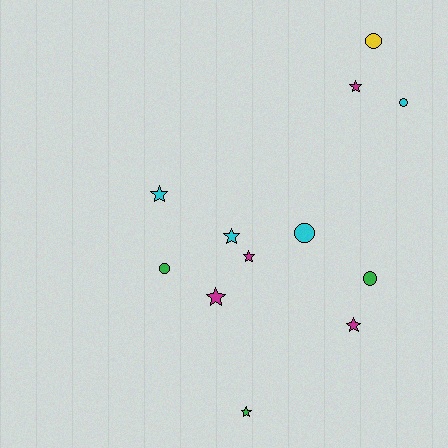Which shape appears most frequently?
Star, with 7 objects.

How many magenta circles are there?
There are no magenta circles.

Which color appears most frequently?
Magenta, with 4 objects.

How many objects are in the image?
There are 12 objects.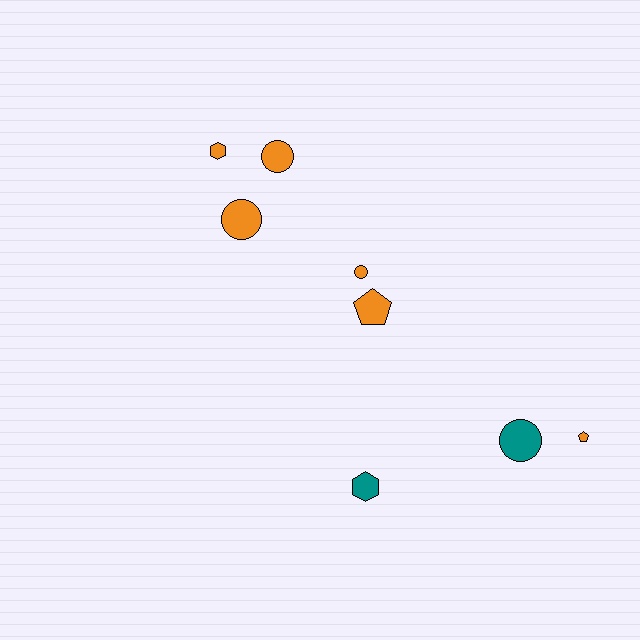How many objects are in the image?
There are 8 objects.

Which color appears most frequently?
Orange, with 6 objects.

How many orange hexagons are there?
There is 1 orange hexagon.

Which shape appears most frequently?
Circle, with 4 objects.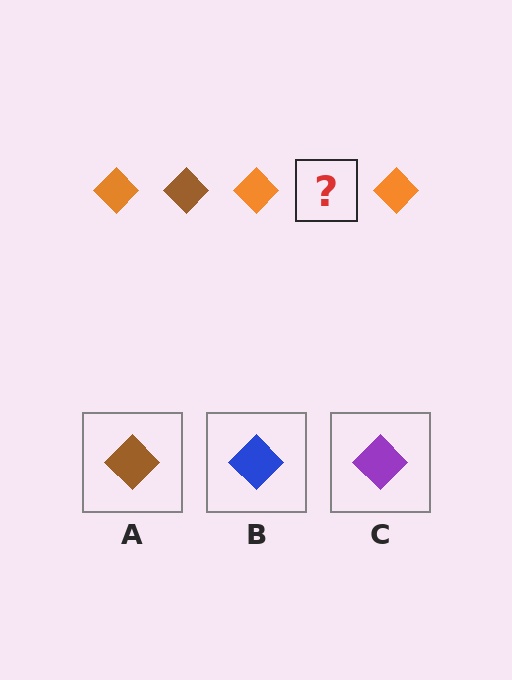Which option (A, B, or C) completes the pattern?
A.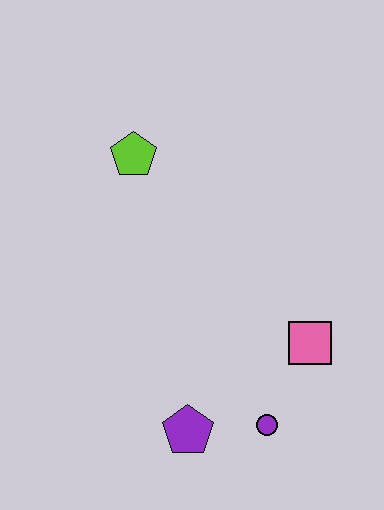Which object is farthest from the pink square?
The lime pentagon is farthest from the pink square.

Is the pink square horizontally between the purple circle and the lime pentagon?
No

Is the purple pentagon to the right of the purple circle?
No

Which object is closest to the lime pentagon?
The pink square is closest to the lime pentagon.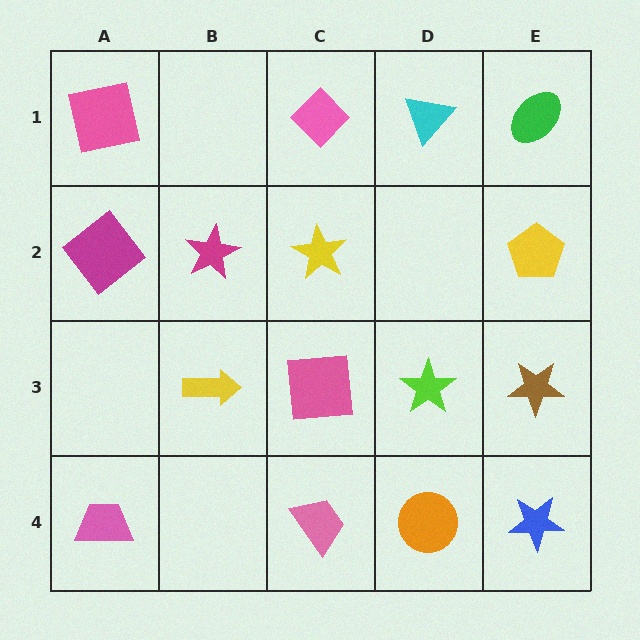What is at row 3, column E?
A brown star.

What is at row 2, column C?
A yellow star.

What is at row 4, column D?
An orange circle.